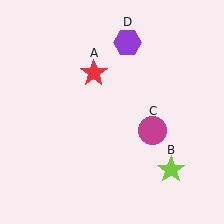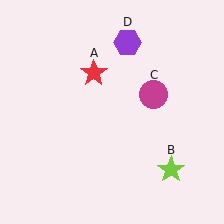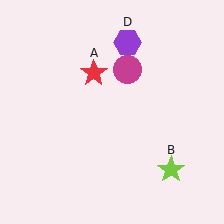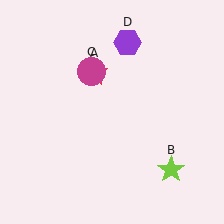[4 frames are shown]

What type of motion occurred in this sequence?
The magenta circle (object C) rotated counterclockwise around the center of the scene.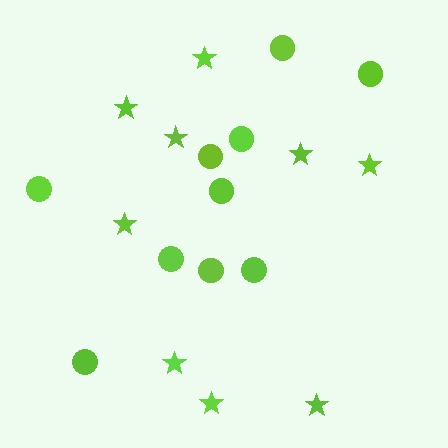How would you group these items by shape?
There are 2 groups: one group of stars (9) and one group of circles (10).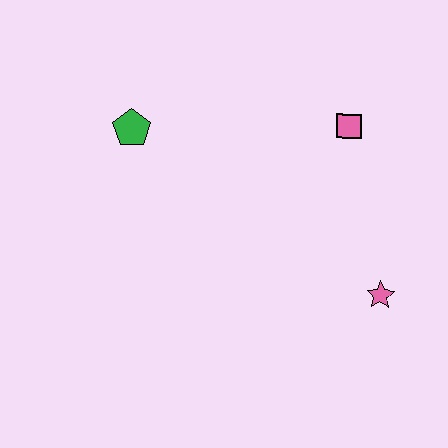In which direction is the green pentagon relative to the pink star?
The green pentagon is to the left of the pink star.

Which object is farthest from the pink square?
The green pentagon is farthest from the pink square.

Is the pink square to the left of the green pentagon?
No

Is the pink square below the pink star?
No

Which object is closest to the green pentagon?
The pink square is closest to the green pentagon.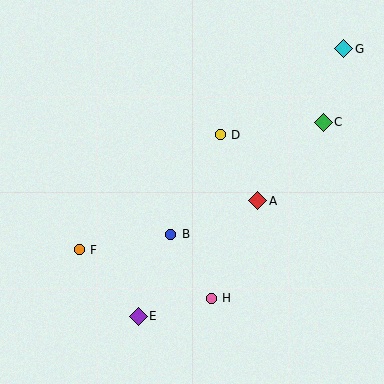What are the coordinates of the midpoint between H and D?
The midpoint between H and D is at (216, 217).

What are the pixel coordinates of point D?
Point D is at (220, 135).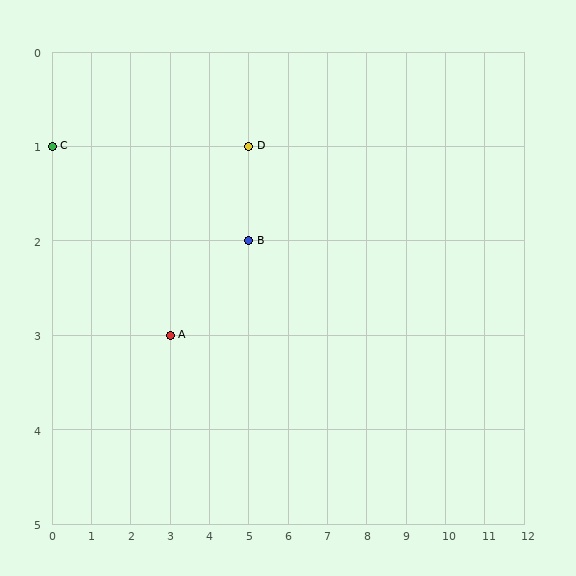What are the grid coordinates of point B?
Point B is at grid coordinates (5, 2).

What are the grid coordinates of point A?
Point A is at grid coordinates (3, 3).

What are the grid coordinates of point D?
Point D is at grid coordinates (5, 1).